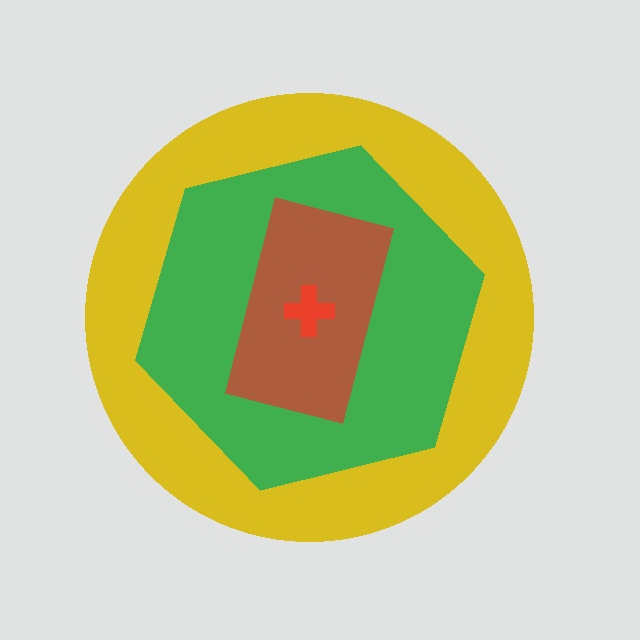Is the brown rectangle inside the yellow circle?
Yes.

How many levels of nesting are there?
4.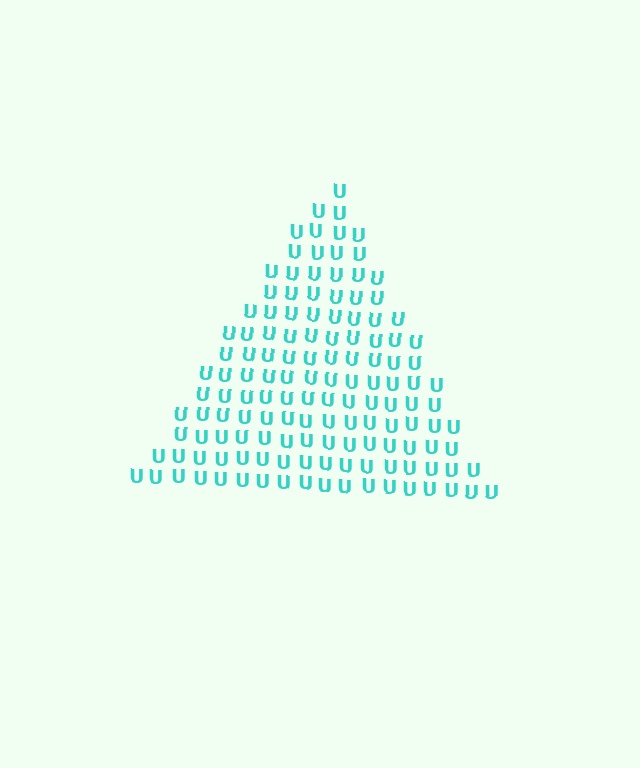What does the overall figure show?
The overall figure shows a triangle.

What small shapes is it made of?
It is made of small letter U's.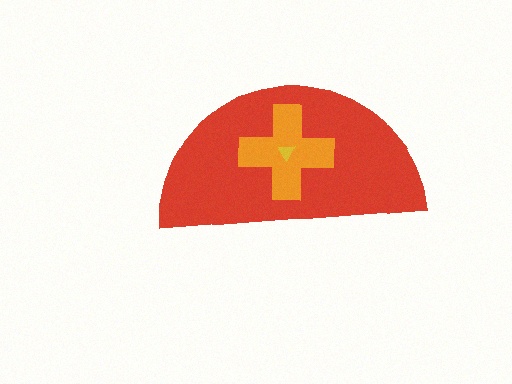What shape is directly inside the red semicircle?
The orange cross.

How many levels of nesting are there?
3.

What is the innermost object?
The yellow triangle.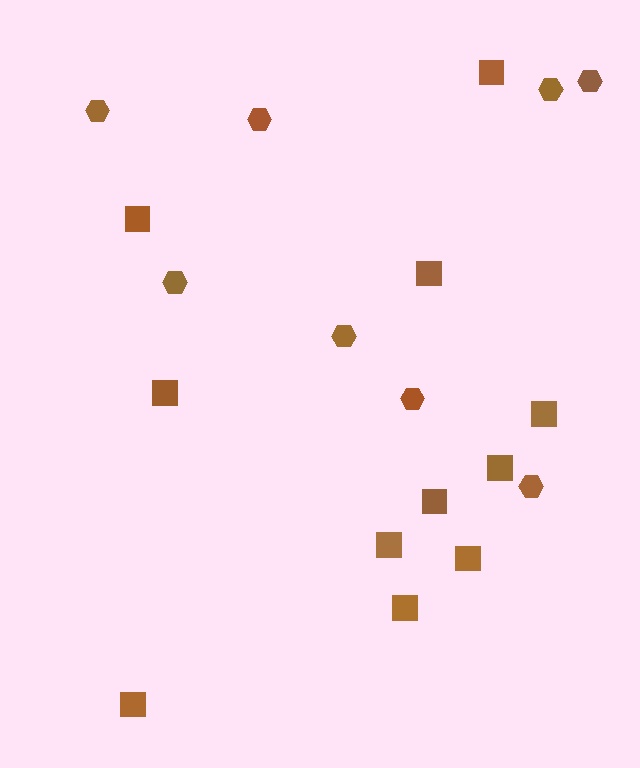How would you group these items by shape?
There are 2 groups: one group of squares (11) and one group of hexagons (8).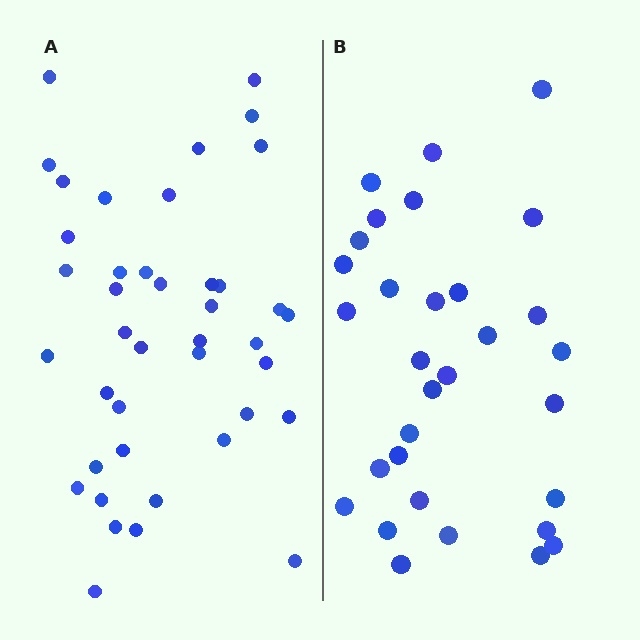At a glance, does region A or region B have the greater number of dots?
Region A (the left region) has more dots.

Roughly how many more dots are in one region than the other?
Region A has roughly 10 or so more dots than region B.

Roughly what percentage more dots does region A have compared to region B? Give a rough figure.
About 30% more.